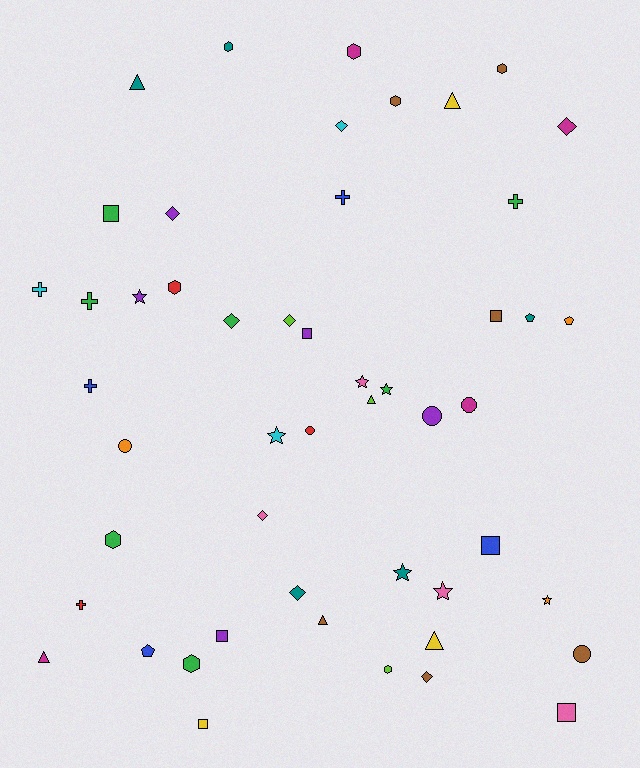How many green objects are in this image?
There are 7 green objects.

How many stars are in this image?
There are 7 stars.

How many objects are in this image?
There are 50 objects.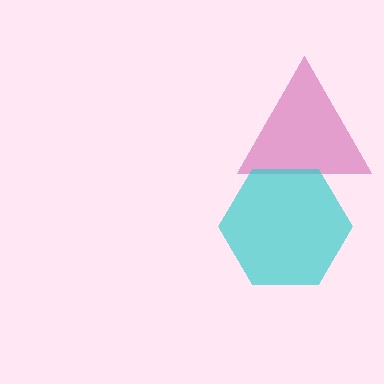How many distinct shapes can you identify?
There are 2 distinct shapes: a magenta triangle, a cyan hexagon.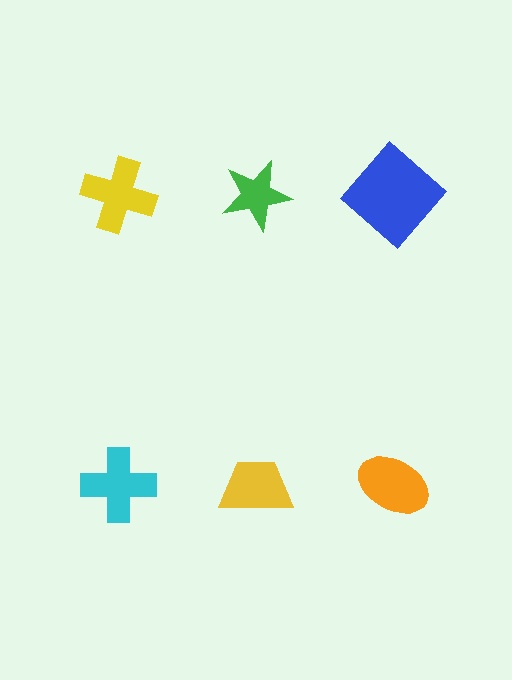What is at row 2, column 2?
A yellow trapezoid.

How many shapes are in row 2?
3 shapes.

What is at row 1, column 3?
A blue diamond.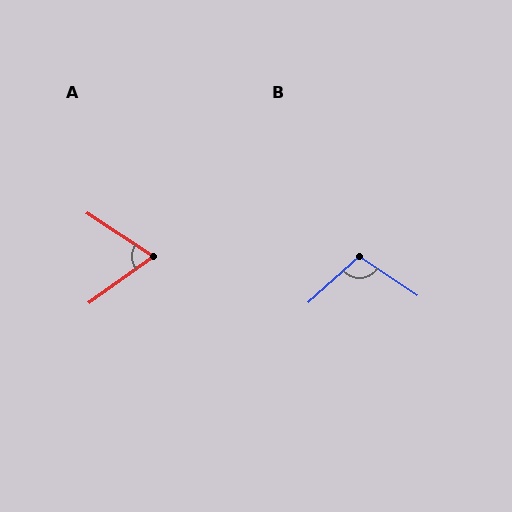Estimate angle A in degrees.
Approximately 69 degrees.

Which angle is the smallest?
A, at approximately 69 degrees.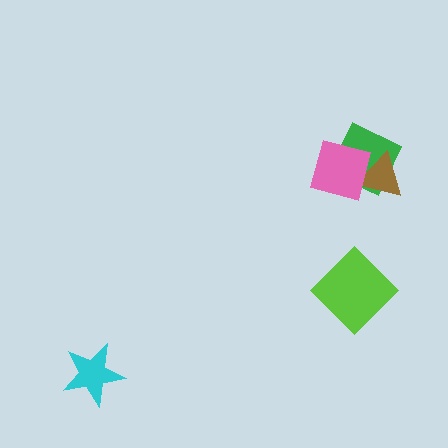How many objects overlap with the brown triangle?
2 objects overlap with the brown triangle.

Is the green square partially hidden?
Yes, it is partially covered by another shape.